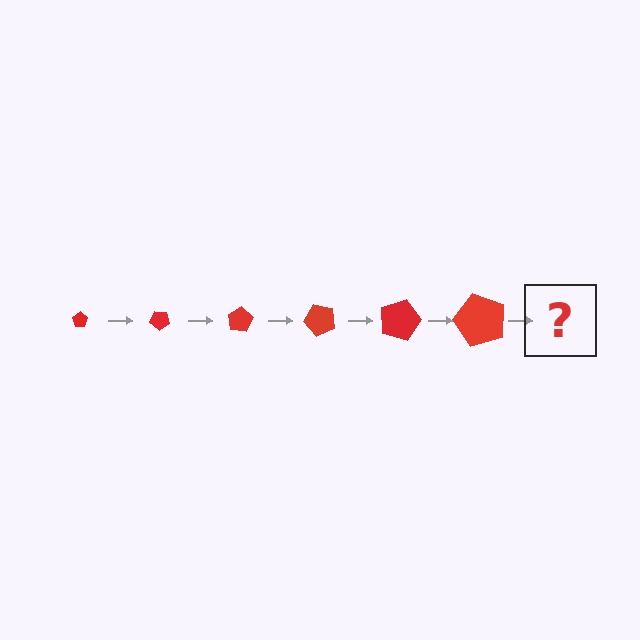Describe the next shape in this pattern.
It should be a pentagon, larger than the previous one and rotated 240 degrees from the start.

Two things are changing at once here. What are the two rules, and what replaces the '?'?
The two rules are that the pentagon grows larger each step and it rotates 40 degrees each step. The '?' should be a pentagon, larger than the previous one and rotated 240 degrees from the start.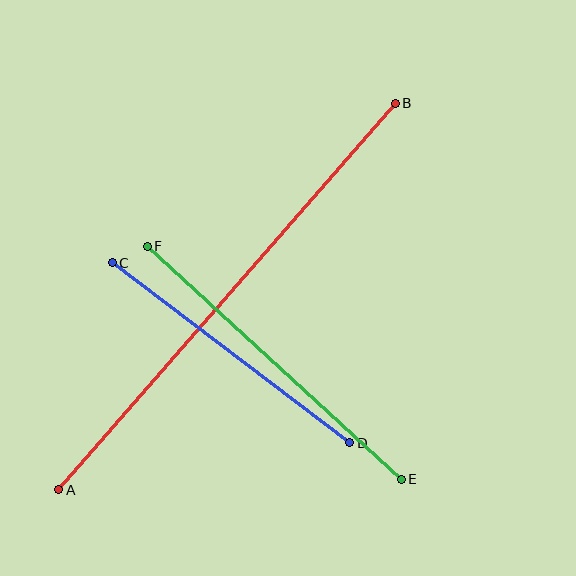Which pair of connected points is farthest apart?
Points A and B are farthest apart.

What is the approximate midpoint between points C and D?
The midpoint is at approximately (231, 353) pixels.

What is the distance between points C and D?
The distance is approximately 298 pixels.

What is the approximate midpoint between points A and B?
The midpoint is at approximately (227, 296) pixels.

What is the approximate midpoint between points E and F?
The midpoint is at approximately (274, 363) pixels.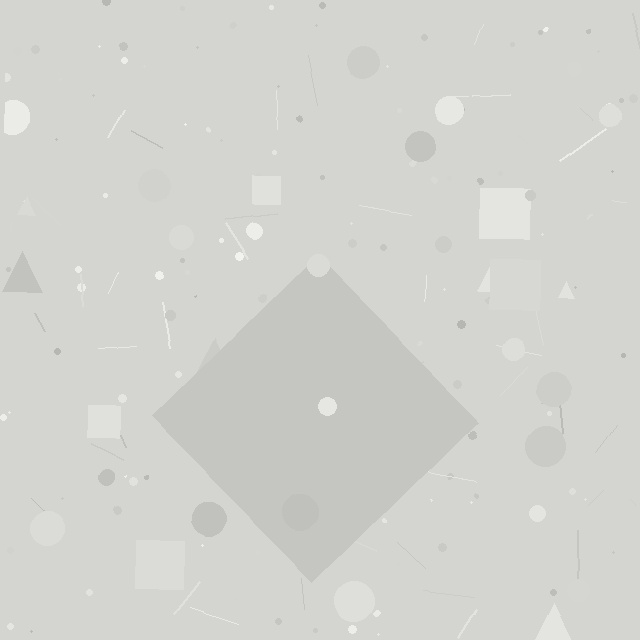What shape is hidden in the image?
A diamond is hidden in the image.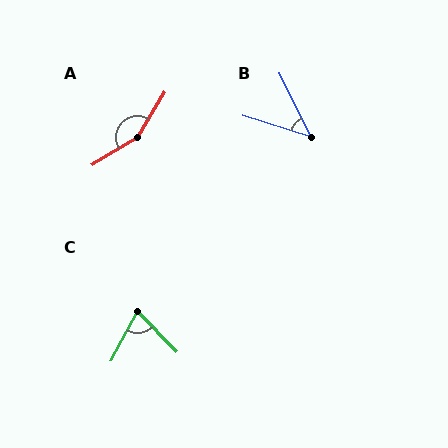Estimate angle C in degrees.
Approximately 73 degrees.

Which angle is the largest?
A, at approximately 152 degrees.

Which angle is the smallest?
B, at approximately 46 degrees.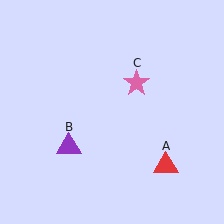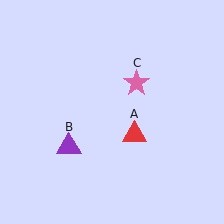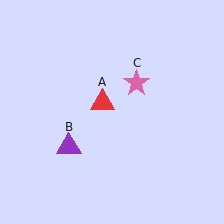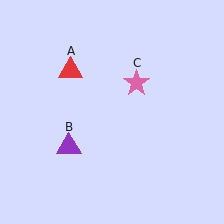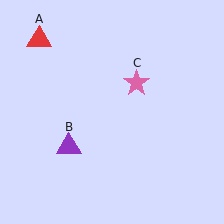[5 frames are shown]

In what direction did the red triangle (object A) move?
The red triangle (object A) moved up and to the left.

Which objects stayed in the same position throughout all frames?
Purple triangle (object B) and pink star (object C) remained stationary.